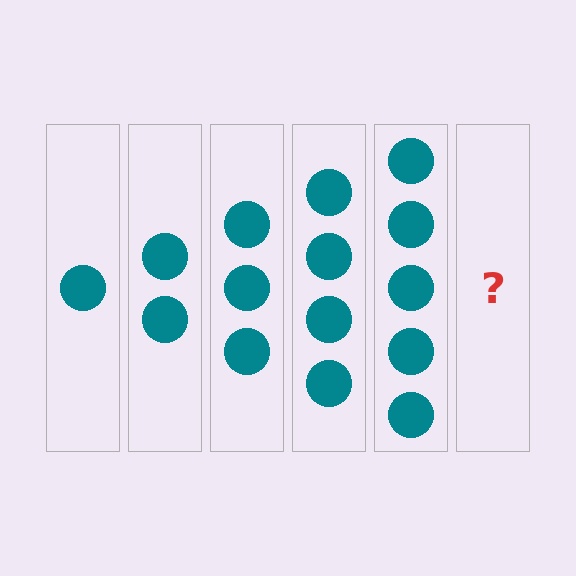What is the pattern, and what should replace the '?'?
The pattern is that each step adds one more circle. The '?' should be 6 circles.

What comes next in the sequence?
The next element should be 6 circles.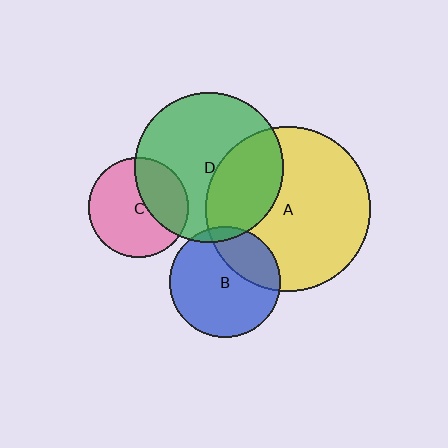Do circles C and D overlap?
Yes.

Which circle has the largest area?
Circle A (yellow).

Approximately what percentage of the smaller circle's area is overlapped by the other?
Approximately 35%.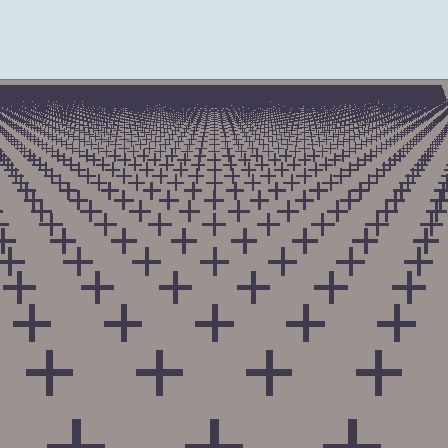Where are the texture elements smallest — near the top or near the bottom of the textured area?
Near the top.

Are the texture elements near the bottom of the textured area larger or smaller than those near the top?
Larger. Near the bottom, elements are closer to the viewer and appear at a bigger on-screen size.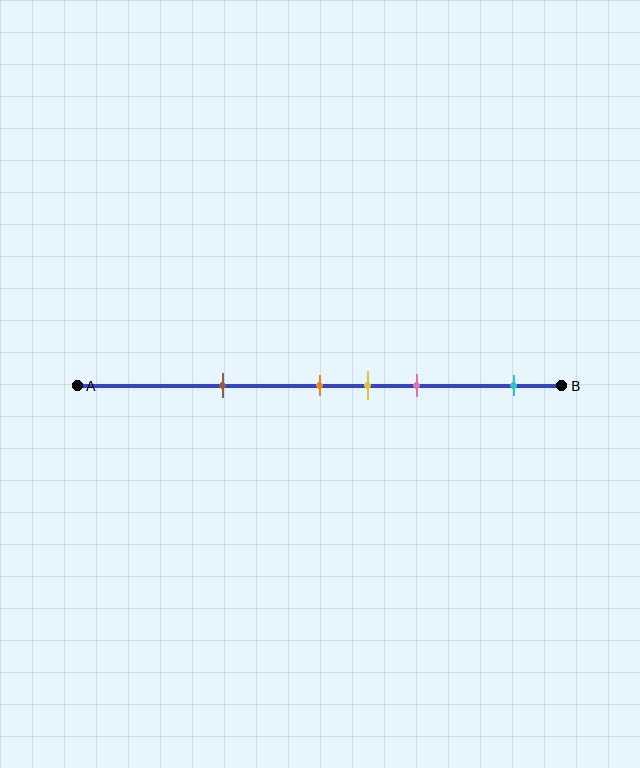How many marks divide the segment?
There are 5 marks dividing the segment.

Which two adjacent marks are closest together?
The orange and yellow marks are the closest adjacent pair.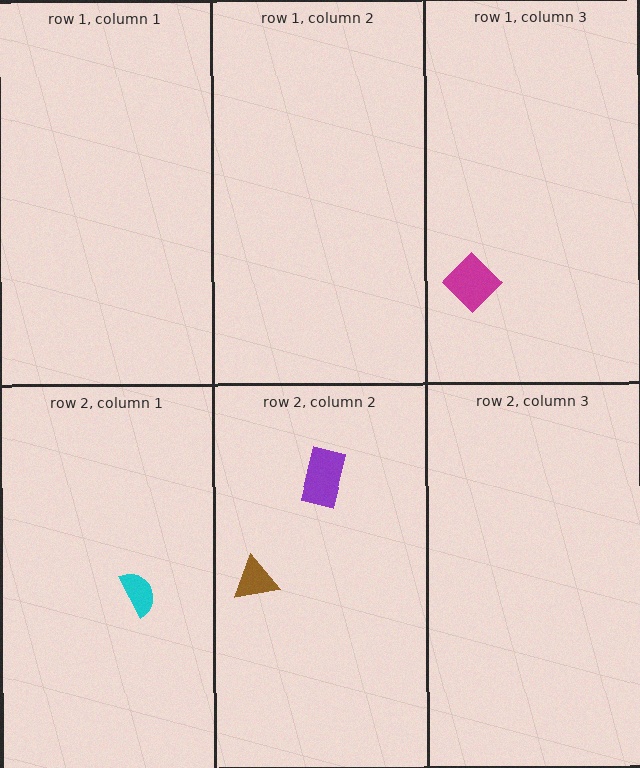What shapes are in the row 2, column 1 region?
The cyan semicircle.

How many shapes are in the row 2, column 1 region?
1.